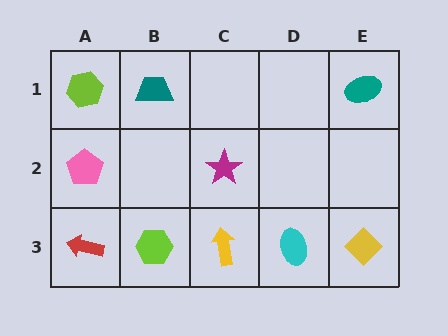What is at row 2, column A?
A pink pentagon.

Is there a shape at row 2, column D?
No, that cell is empty.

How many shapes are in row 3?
5 shapes.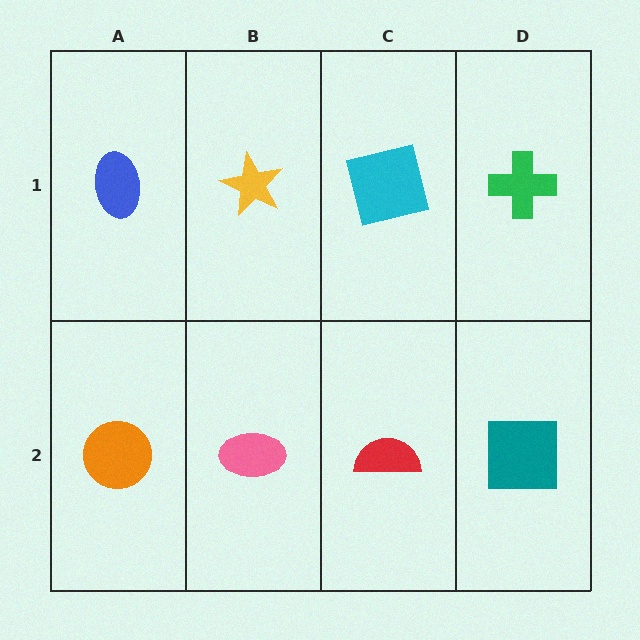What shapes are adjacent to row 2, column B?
A yellow star (row 1, column B), an orange circle (row 2, column A), a red semicircle (row 2, column C).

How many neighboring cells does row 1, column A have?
2.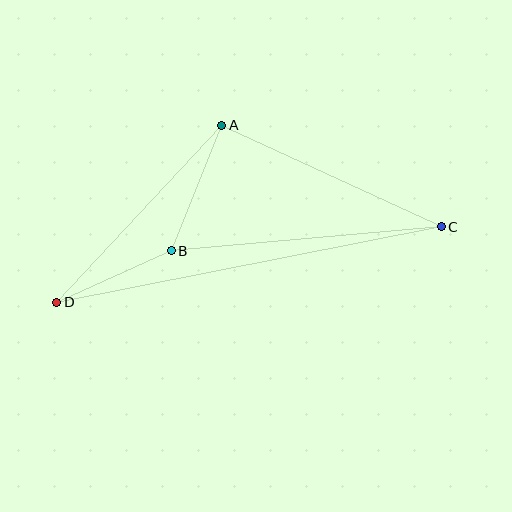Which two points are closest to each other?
Points B and D are closest to each other.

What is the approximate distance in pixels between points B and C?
The distance between B and C is approximately 271 pixels.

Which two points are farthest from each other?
Points C and D are farthest from each other.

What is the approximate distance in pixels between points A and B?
The distance between A and B is approximately 135 pixels.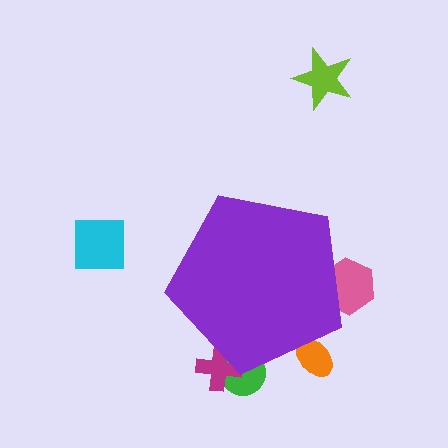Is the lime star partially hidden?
No, the lime star is fully visible.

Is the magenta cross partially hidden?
Yes, the magenta cross is partially hidden behind the purple pentagon.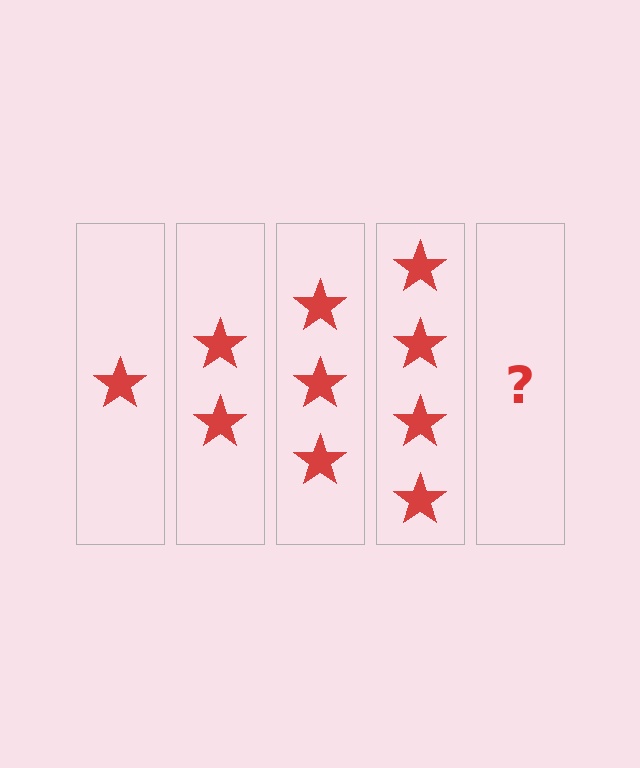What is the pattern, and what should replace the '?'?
The pattern is that each step adds one more star. The '?' should be 5 stars.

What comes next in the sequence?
The next element should be 5 stars.